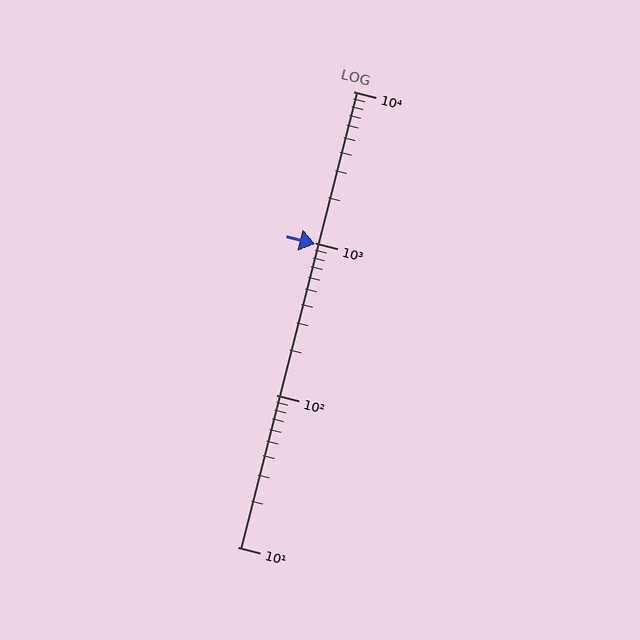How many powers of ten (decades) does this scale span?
The scale spans 3 decades, from 10 to 10000.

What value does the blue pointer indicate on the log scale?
The pointer indicates approximately 990.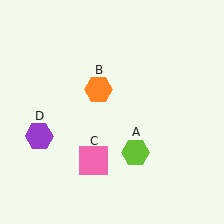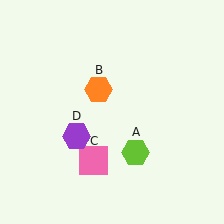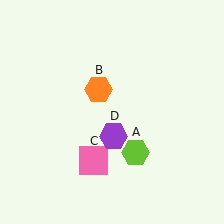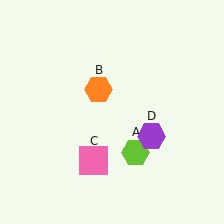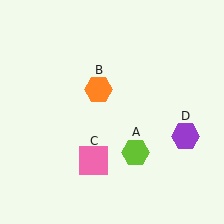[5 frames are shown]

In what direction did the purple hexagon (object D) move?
The purple hexagon (object D) moved right.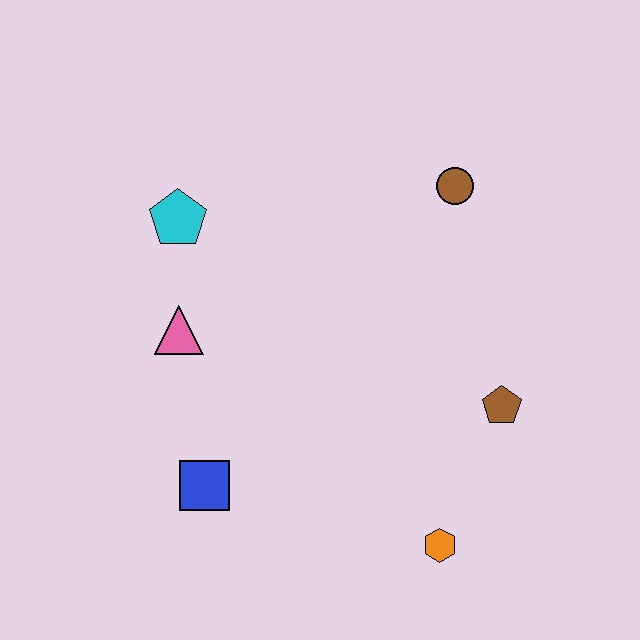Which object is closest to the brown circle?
The brown pentagon is closest to the brown circle.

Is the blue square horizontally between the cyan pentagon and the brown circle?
Yes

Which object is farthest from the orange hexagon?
The cyan pentagon is farthest from the orange hexagon.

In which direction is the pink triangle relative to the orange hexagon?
The pink triangle is to the left of the orange hexagon.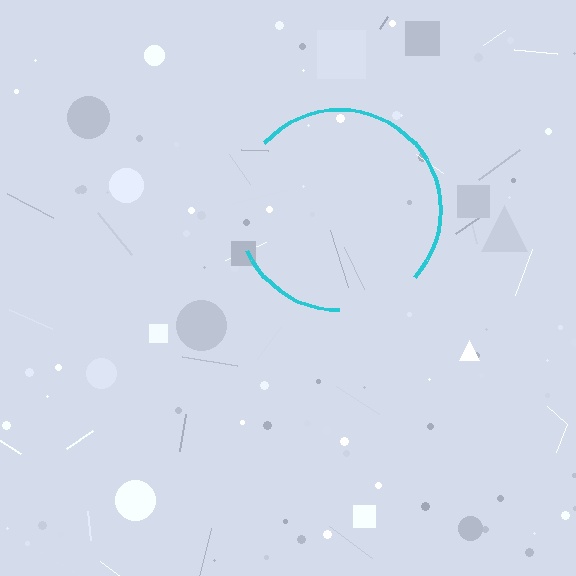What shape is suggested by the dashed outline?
The dashed outline suggests a circle.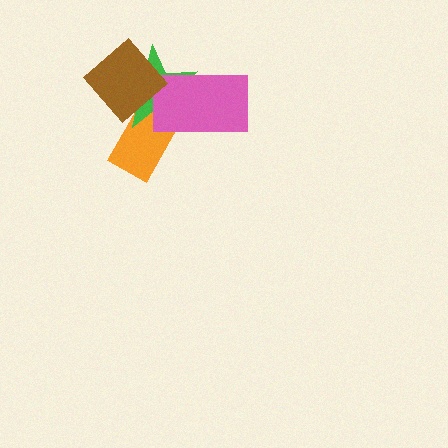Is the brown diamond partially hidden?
No, no other shape covers it.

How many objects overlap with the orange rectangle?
2 objects overlap with the orange rectangle.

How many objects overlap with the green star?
3 objects overlap with the green star.